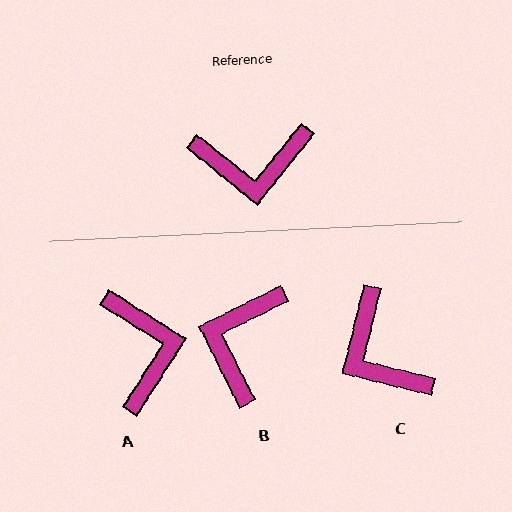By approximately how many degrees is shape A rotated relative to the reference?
Approximately 96 degrees counter-clockwise.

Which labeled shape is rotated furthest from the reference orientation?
B, about 115 degrees away.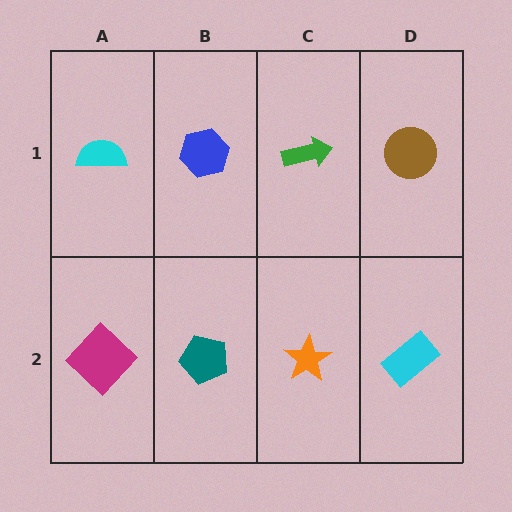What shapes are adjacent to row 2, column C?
A green arrow (row 1, column C), a teal pentagon (row 2, column B), a cyan rectangle (row 2, column D).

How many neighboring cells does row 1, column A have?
2.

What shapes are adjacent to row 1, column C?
An orange star (row 2, column C), a blue hexagon (row 1, column B), a brown circle (row 1, column D).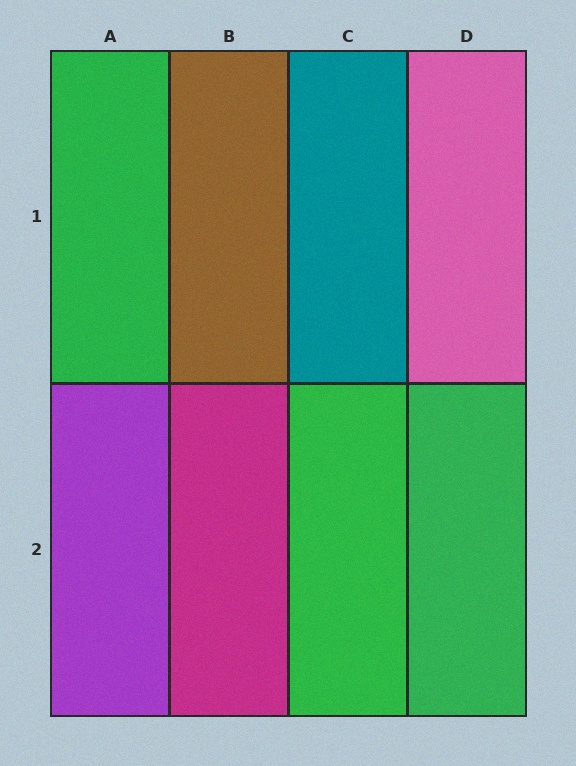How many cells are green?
3 cells are green.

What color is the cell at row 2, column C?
Green.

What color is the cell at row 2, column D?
Green.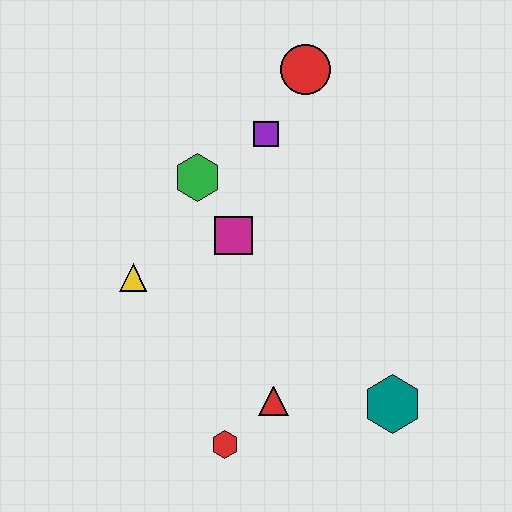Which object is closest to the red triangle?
The red hexagon is closest to the red triangle.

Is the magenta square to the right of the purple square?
No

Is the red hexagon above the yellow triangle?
No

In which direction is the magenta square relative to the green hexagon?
The magenta square is below the green hexagon.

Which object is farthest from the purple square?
The red hexagon is farthest from the purple square.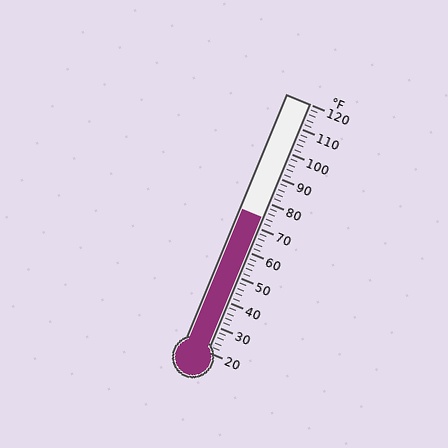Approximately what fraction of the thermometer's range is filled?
The thermometer is filled to approximately 55% of its range.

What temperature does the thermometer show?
The thermometer shows approximately 74°F.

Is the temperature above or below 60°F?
The temperature is above 60°F.